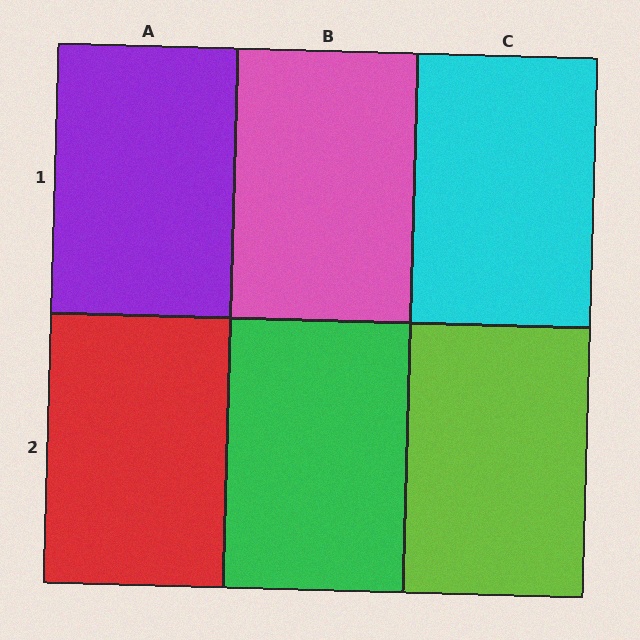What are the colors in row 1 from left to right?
Purple, pink, cyan.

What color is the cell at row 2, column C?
Lime.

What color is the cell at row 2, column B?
Green.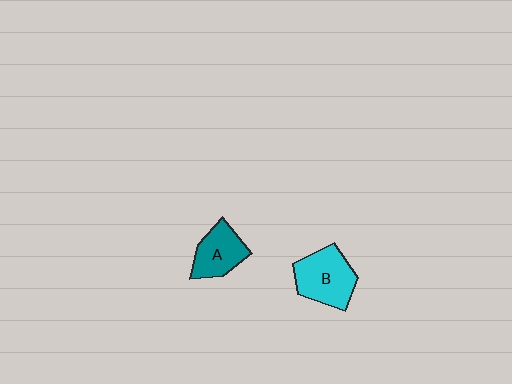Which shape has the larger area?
Shape B (cyan).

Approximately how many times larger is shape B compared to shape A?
Approximately 1.3 times.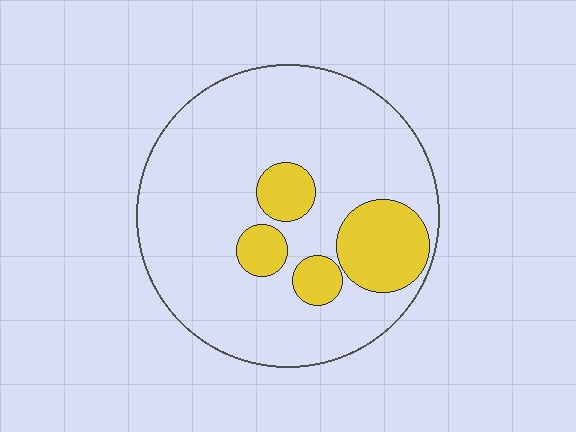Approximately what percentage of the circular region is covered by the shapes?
Approximately 20%.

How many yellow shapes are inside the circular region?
4.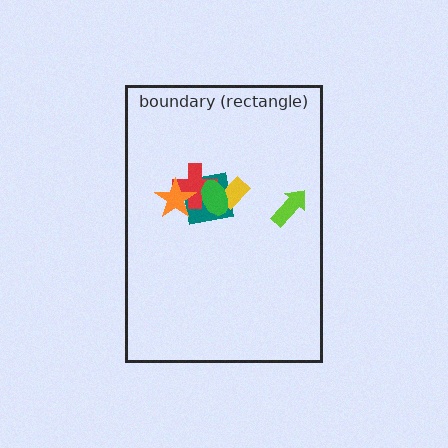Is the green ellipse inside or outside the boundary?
Inside.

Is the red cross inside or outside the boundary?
Inside.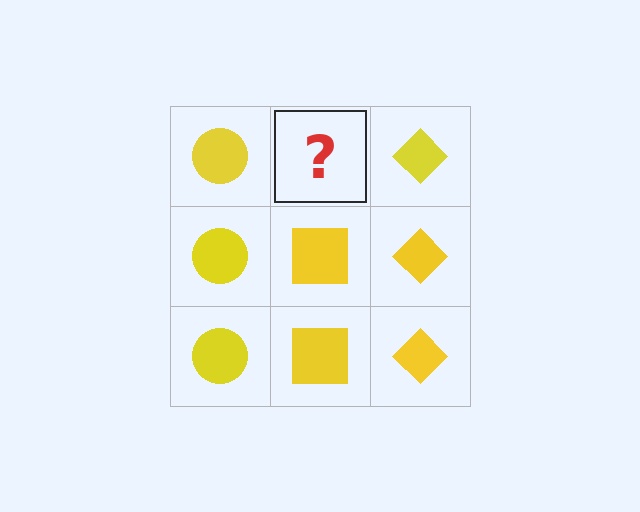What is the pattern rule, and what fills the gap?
The rule is that each column has a consistent shape. The gap should be filled with a yellow square.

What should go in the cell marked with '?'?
The missing cell should contain a yellow square.